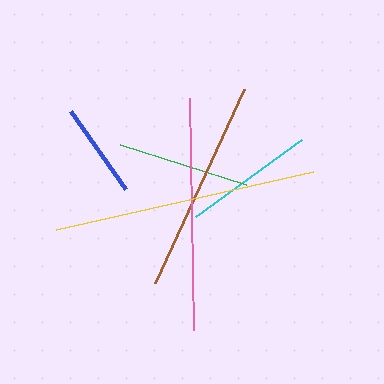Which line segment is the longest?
The yellow line is the longest at approximately 264 pixels.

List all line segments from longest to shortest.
From longest to shortest: yellow, pink, brown, green, cyan, blue.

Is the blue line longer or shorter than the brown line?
The brown line is longer than the blue line.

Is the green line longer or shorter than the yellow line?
The yellow line is longer than the green line.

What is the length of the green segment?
The green segment is approximately 133 pixels long.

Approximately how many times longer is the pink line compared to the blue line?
The pink line is approximately 2.4 times the length of the blue line.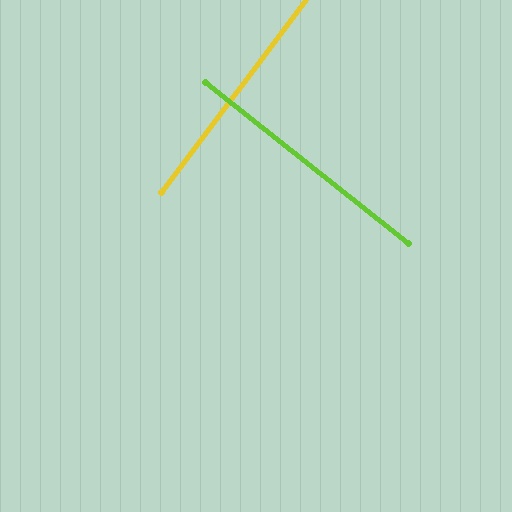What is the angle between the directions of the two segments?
Approximately 88 degrees.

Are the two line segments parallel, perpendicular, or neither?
Perpendicular — they meet at approximately 88°.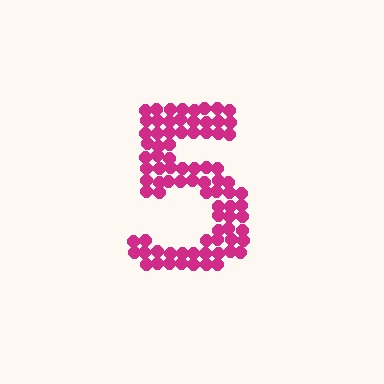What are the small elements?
The small elements are circles.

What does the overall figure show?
The overall figure shows the digit 5.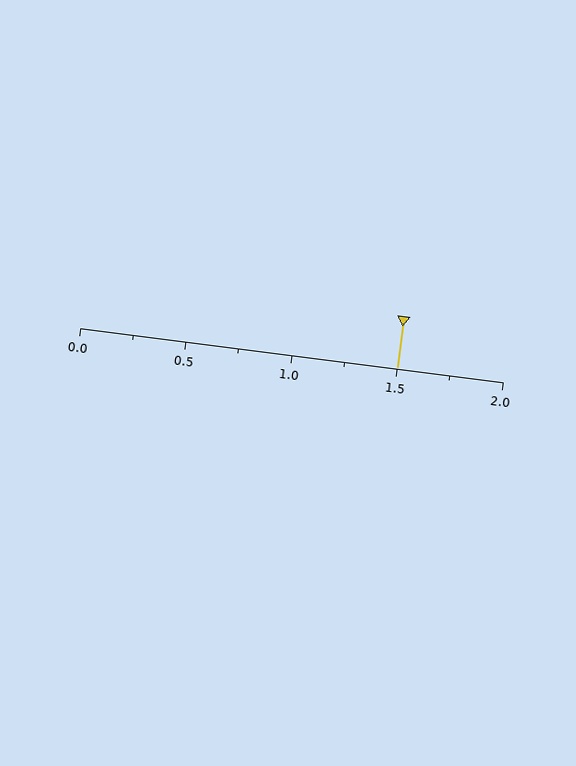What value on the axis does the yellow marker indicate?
The marker indicates approximately 1.5.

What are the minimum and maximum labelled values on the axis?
The axis runs from 0.0 to 2.0.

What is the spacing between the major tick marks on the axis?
The major ticks are spaced 0.5 apart.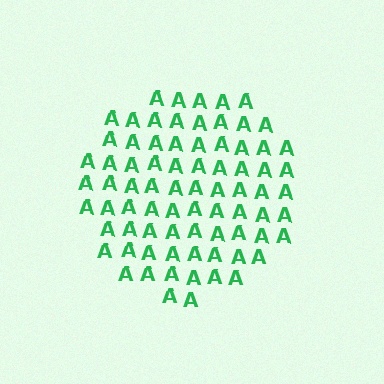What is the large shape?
The large shape is a circle.